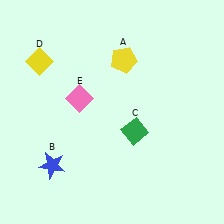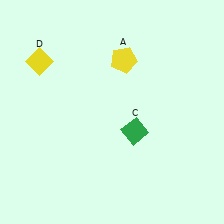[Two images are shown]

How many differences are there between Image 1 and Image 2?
There are 2 differences between the two images.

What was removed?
The pink diamond (E), the blue star (B) were removed in Image 2.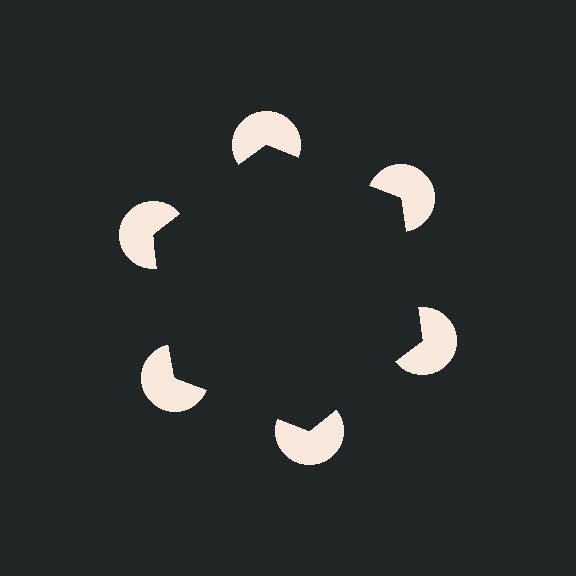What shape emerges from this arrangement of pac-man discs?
An illusory hexagon — its edges are inferred from the aligned wedge cuts in the pac-man discs, not physically drawn.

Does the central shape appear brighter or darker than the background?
It typically appears slightly darker than the background, even though no actual brightness change is drawn.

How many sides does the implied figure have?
6 sides.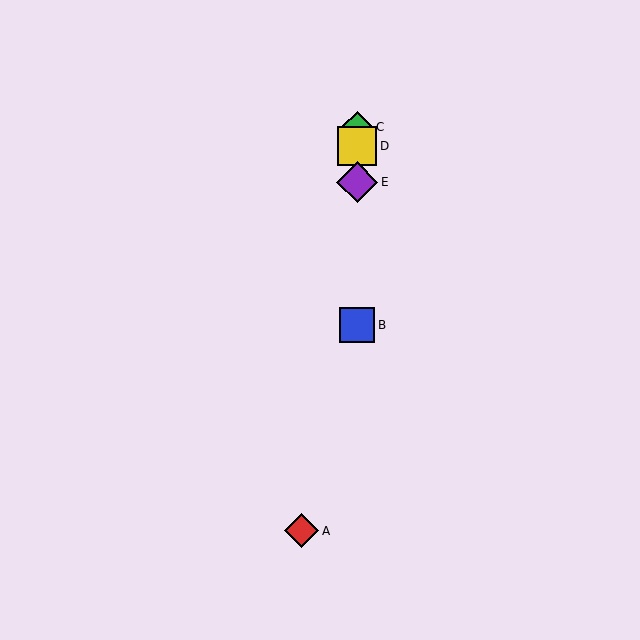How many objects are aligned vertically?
4 objects (B, C, D, E) are aligned vertically.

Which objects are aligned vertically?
Objects B, C, D, E are aligned vertically.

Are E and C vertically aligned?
Yes, both are at x≈357.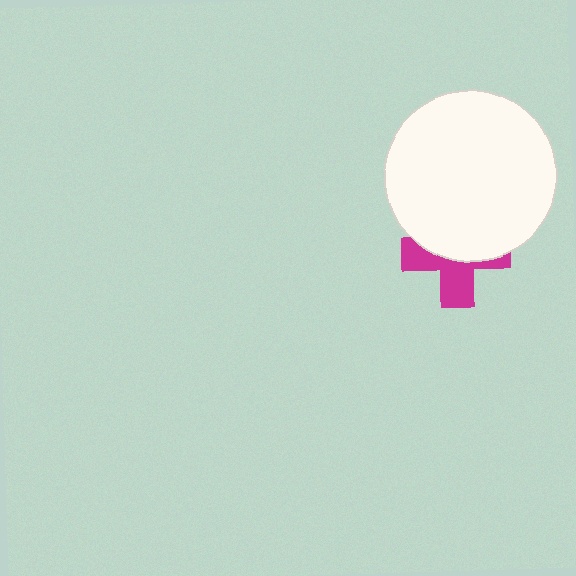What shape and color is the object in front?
The object in front is a white circle.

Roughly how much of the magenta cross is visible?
About half of it is visible (roughly 48%).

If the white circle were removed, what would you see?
You would see the complete magenta cross.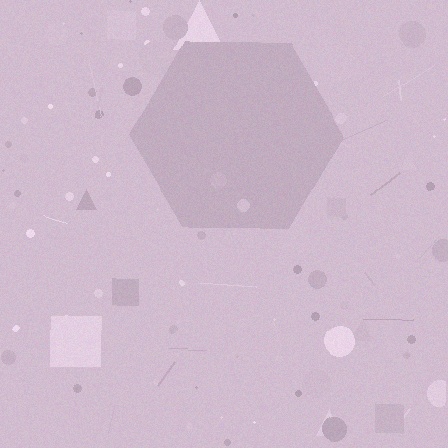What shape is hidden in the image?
A hexagon is hidden in the image.